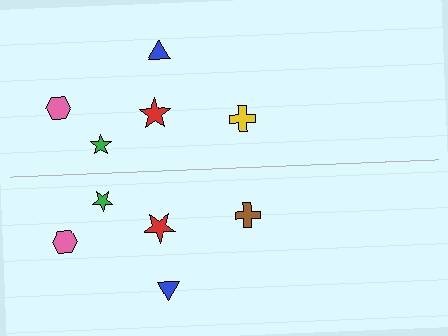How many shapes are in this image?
There are 10 shapes in this image.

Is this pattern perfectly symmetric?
No, the pattern is not perfectly symmetric. The brown cross on the bottom side breaks the symmetry — its mirror counterpart is yellow.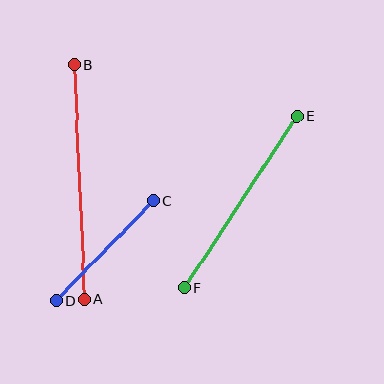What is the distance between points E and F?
The distance is approximately 205 pixels.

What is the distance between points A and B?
The distance is approximately 235 pixels.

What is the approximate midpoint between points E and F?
The midpoint is at approximately (241, 202) pixels.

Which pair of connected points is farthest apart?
Points A and B are farthest apart.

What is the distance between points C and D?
The distance is approximately 139 pixels.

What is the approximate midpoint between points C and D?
The midpoint is at approximately (105, 251) pixels.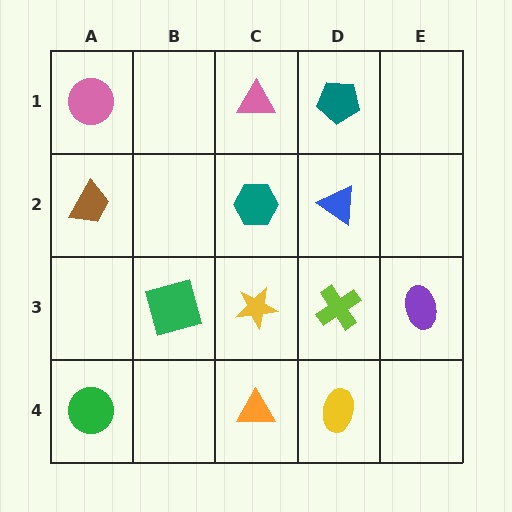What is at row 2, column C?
A teal hexagon.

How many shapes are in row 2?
3 shapes.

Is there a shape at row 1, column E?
No, that cell is empty.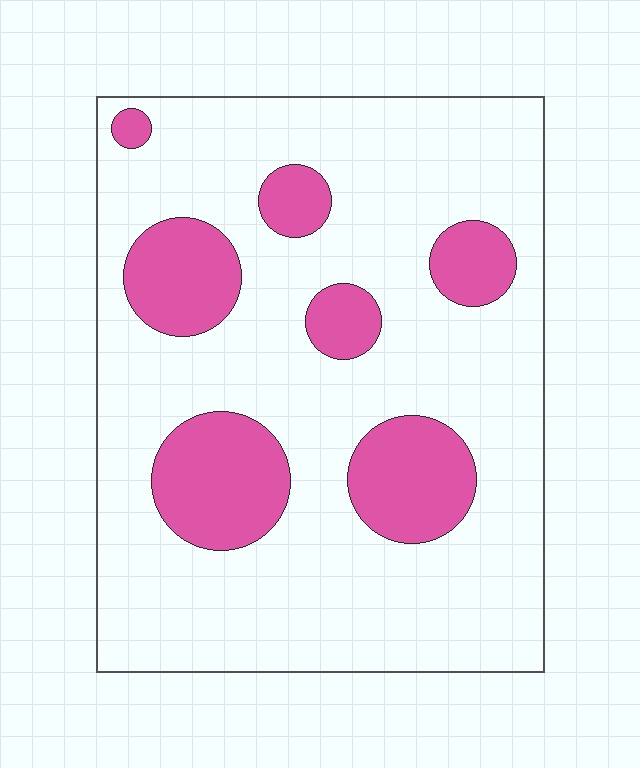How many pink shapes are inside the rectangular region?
7.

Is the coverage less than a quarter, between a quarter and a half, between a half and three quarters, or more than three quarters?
Less than a quarter.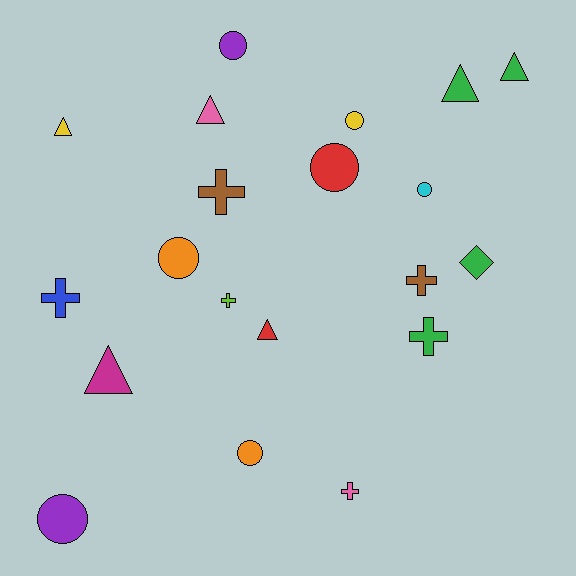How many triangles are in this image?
There are 6 triangles.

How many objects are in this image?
There are 20 objects.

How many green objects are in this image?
There are 4 green objects.